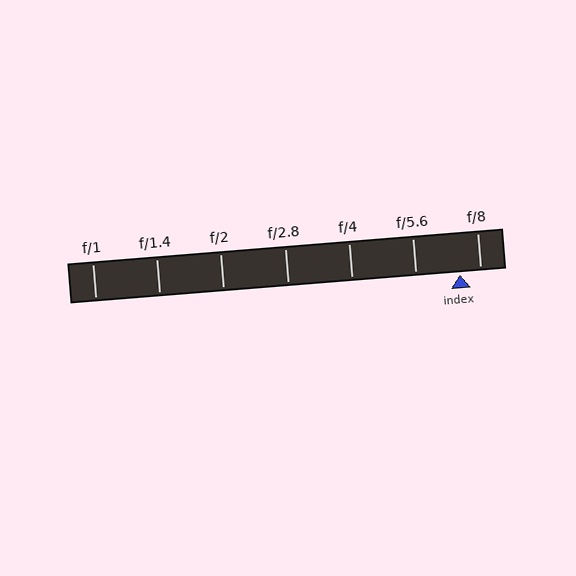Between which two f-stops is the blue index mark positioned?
The index mark is between f/5.6 and f/8.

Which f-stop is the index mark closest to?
The index mark is closest to f/8.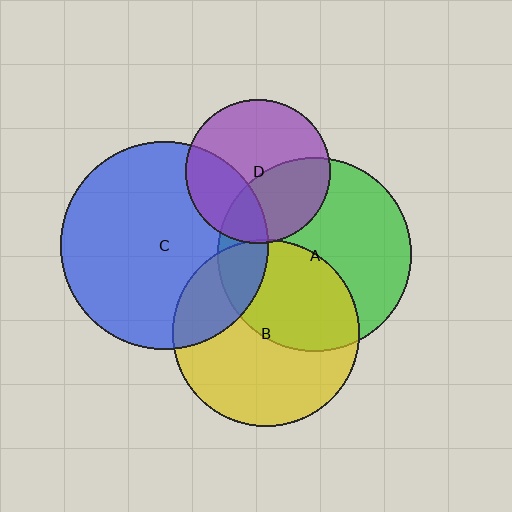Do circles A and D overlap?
Yes.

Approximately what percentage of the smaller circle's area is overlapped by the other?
Approximately 40%.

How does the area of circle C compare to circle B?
Approximately 1.2 times.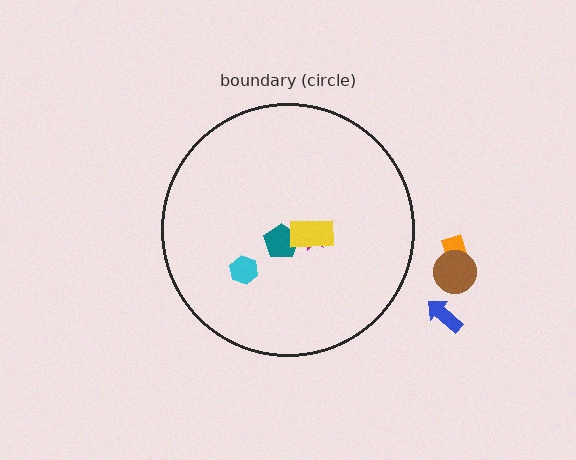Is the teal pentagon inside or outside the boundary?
Inside.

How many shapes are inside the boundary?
4 inside, 3 outside.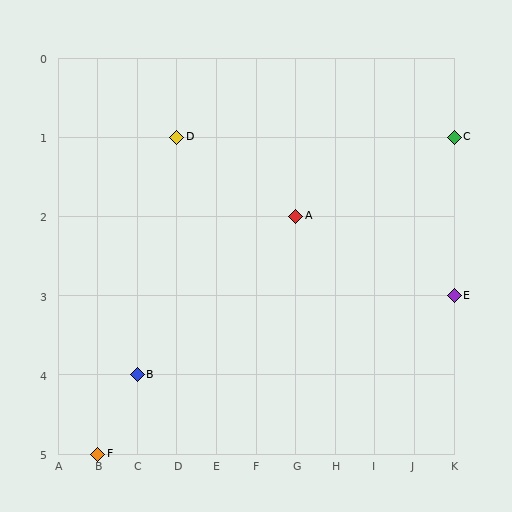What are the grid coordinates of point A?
Point A is at grid coordinates (G, 2).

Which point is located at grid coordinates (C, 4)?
Point B is at (C, 4).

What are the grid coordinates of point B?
Point B is at grid coordinates (C, 4).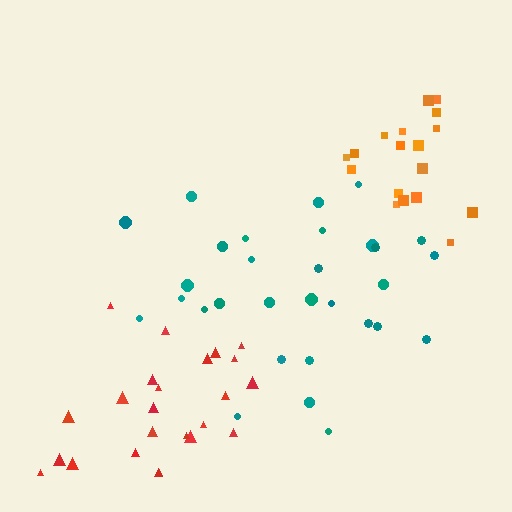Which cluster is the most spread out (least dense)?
Teal.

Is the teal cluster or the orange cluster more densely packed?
Orange.